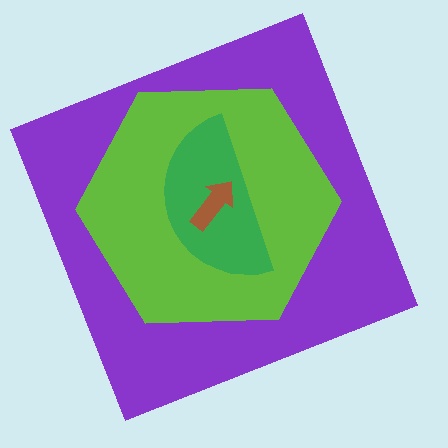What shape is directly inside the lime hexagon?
The green semicircle.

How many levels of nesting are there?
4.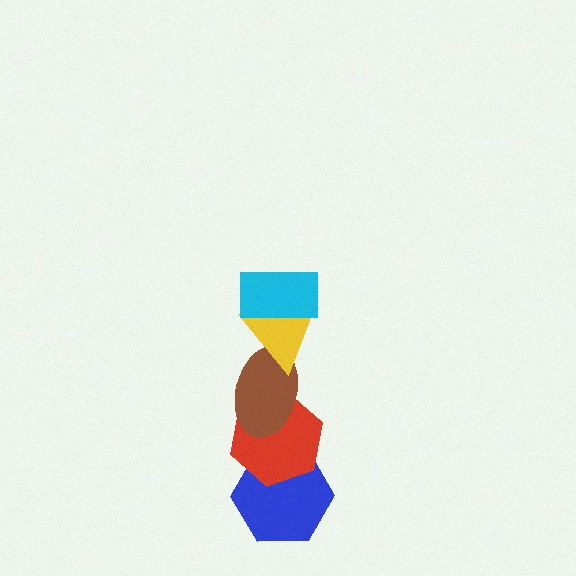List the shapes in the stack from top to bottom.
From top to bottom: the cyan rectangle, the yellow triangle, the brown ellipse, the red hexagon, the blue hexagon.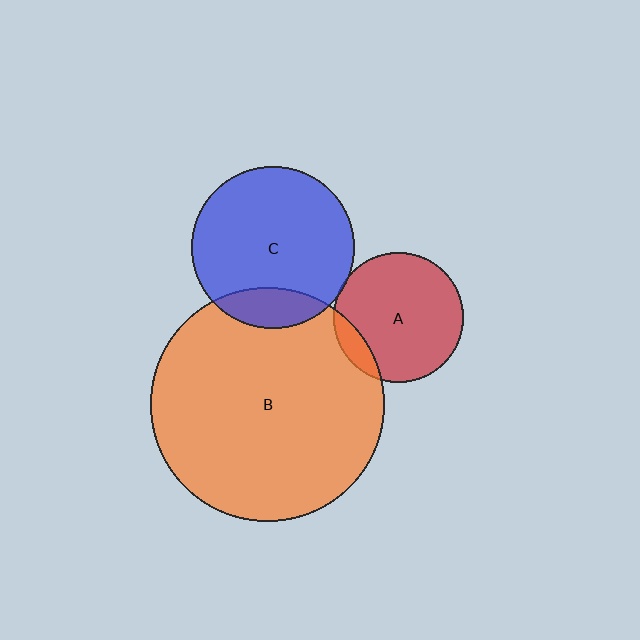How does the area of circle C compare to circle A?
Approximately 1.6 times.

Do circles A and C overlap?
Yes.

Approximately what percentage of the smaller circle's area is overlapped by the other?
Approximately 5%.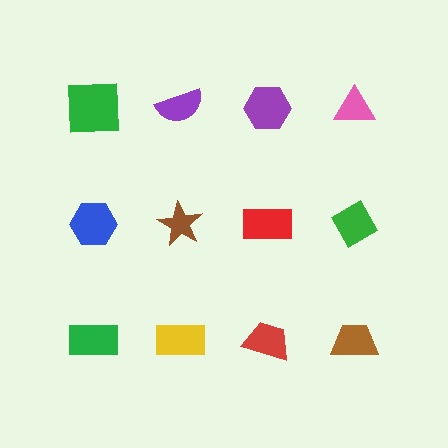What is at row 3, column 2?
A yellow rectangle.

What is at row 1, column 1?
A green square.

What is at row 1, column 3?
A purple hexagon.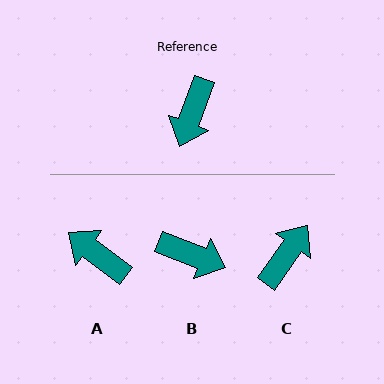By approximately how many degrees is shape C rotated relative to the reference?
Approximately 166 degrees counter-clockwise.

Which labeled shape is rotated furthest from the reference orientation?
C, about 166 degrees away.